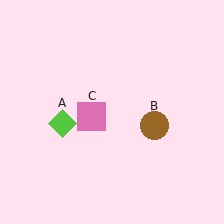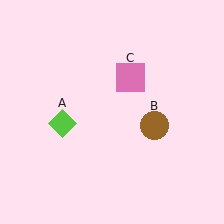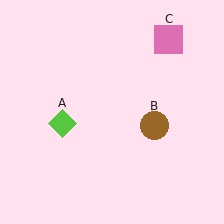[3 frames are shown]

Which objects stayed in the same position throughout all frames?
Lime diamond (object A) and brown circle (object B) remained stationary.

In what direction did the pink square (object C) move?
The pink square (object C) moved up and to the right.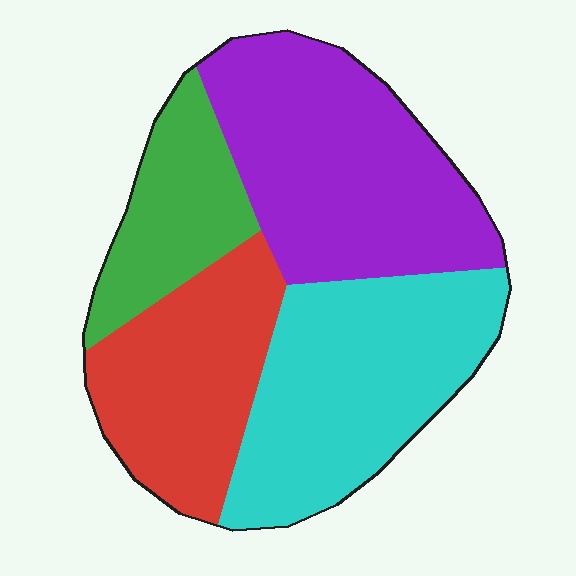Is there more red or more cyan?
Cyan.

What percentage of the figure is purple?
Purple covers 32% of the figure.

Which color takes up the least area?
Green, at roughly 15%.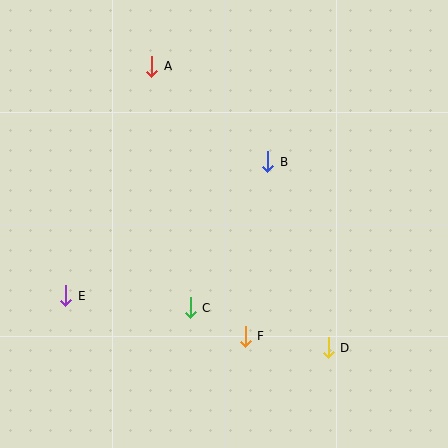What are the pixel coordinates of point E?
Point E is at (66, 296).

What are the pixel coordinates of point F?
Point F is at (245, 336).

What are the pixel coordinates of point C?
Point C is at (190, 308).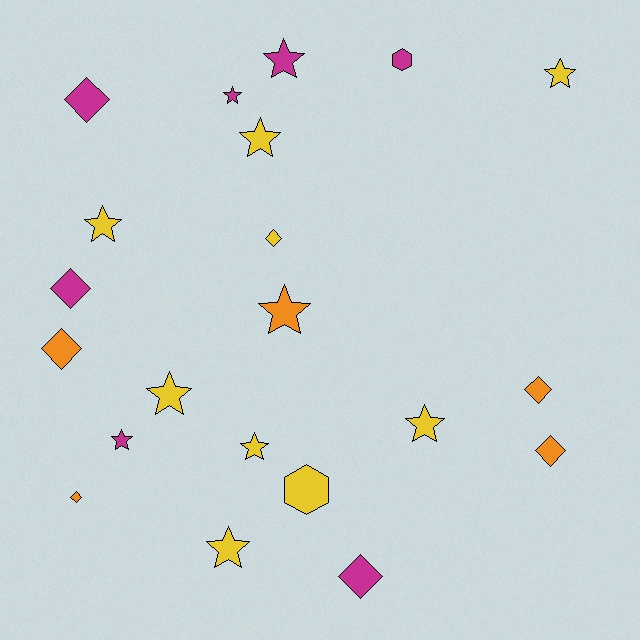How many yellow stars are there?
There are 7 yellow stars.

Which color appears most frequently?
Yellow, with 9 objects.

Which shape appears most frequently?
Star, with 11 objects.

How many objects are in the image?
There are 21 objects.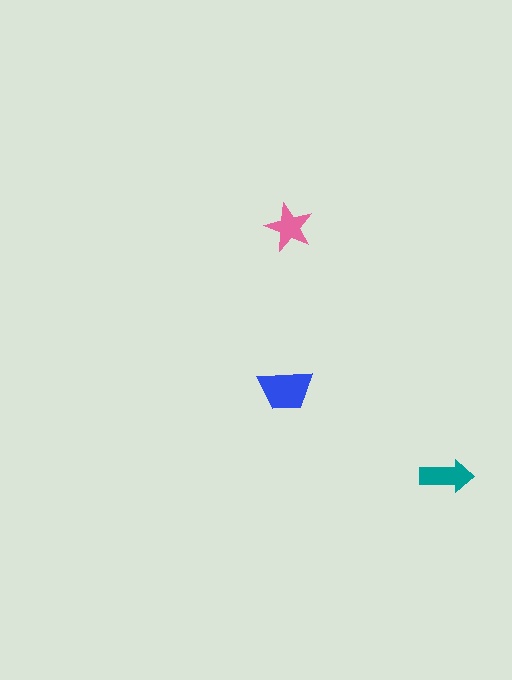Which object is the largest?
The blue trapezoid.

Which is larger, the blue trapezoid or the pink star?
The blue trapezoid.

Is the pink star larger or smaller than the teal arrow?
Smaller.